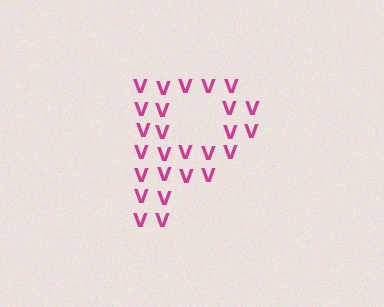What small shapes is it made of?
It is made of small letter V's.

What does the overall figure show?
The overall figure shows the letter P.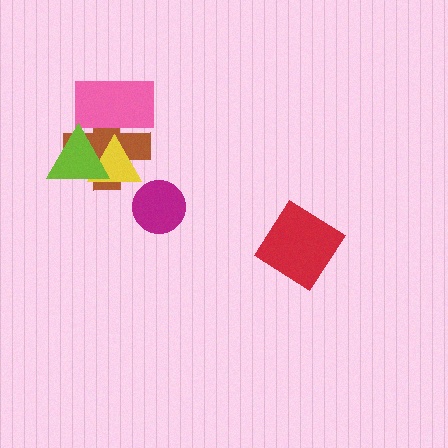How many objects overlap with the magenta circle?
0 objects overlap with the magenta circle.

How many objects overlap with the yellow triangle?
3 objects overlap with the yellow triangle.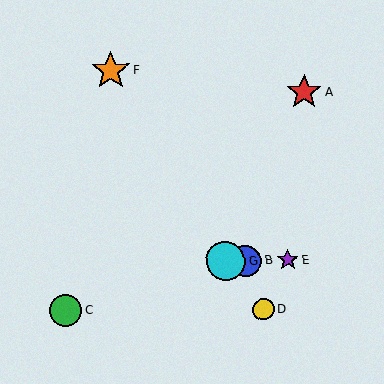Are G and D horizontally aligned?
No, G is at y≈261 and D is at y≈309.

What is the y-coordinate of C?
Object C is at y≈310.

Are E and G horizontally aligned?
Yes, both are at y≈260.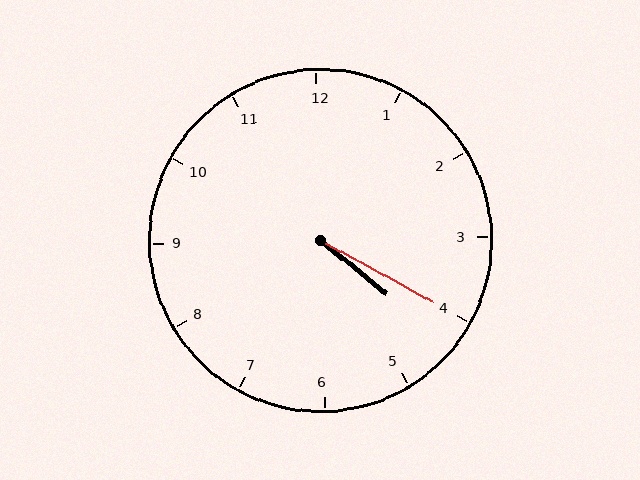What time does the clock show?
4:20.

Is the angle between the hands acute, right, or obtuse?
It is acute.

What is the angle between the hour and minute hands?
Approximately 10 degrees.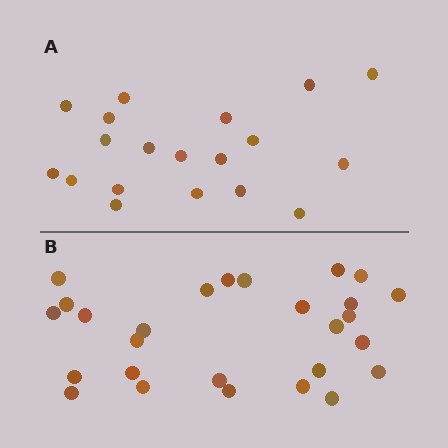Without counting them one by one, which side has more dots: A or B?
Region B (the bottom region) has more dots.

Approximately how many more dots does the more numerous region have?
Region B has roughly 8 or so more dots than region A.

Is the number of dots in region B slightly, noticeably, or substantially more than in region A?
Region B has noticeably more, but not dramatically so. The ratio is roughly 1.4 to 1.